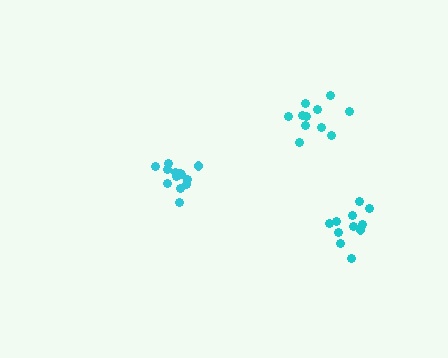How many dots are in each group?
Group 1: 11 dots, Group 2: 13 dots, Group 3: 11 dots (35 total).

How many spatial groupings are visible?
There are 3 spatial groupings.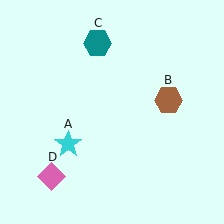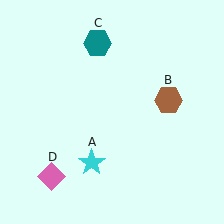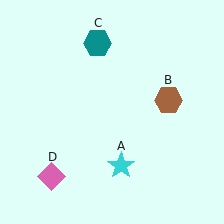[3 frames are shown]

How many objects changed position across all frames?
1 object changed position: cyan star (object A).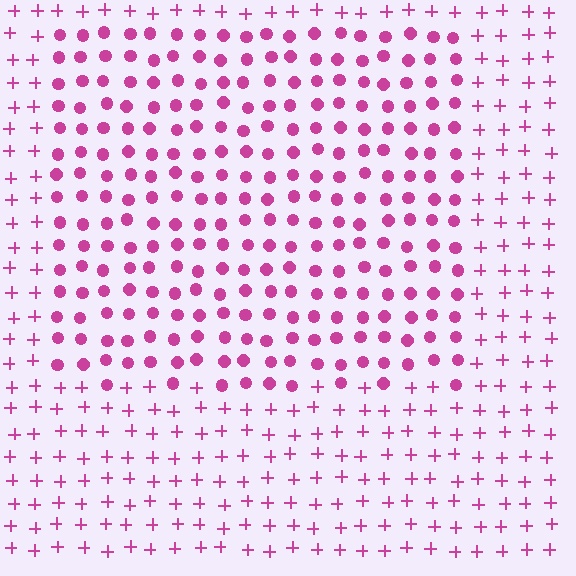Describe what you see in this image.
The image is filled with small magenta elements arranged in a uniform grid. A rectangle-shaped region contains circles, while the surrounding area contains plus signs. The boundary is defined purely by the change in element shape.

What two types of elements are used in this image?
The image uses circles inside the rectangle region and plus signs outside it.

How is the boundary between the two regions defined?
The boundary is defined by a change in element shape: circles inside vs. plus signs outside. All elements share the same color and spacing.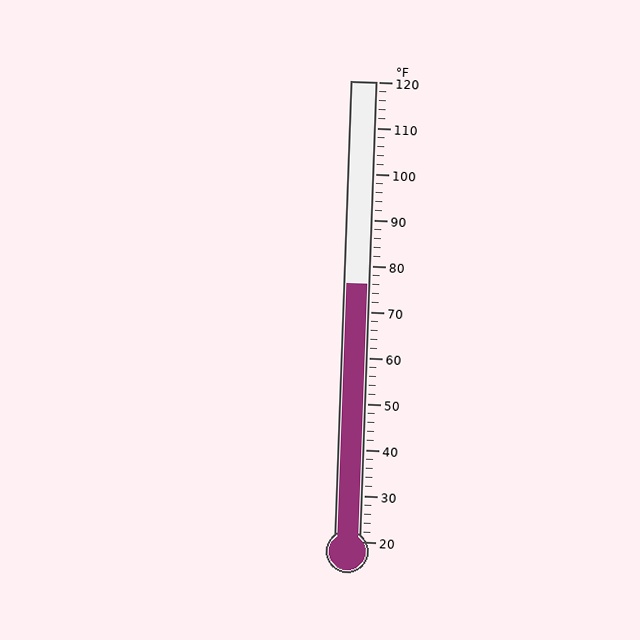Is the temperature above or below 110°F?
The temperature is below 110°F.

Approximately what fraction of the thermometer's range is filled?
The thermometer is filled to approximately 55% of its range.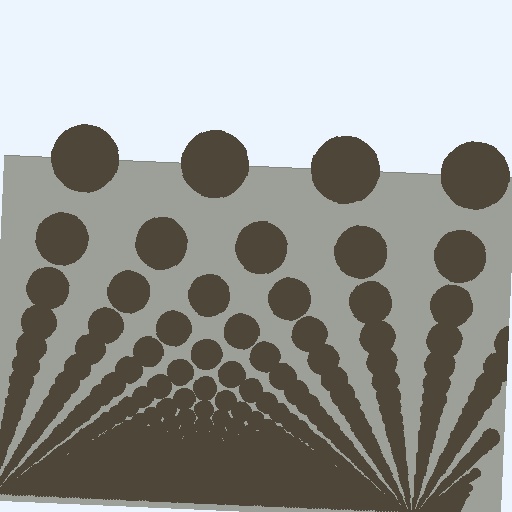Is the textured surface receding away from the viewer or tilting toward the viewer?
The surface appears to tilt toward the viewer. Texture elements get larger and sparser toward the top.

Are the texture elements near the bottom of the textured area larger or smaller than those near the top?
Smaller. The gradient is inverted — elements near the bottom are smaller and denser.